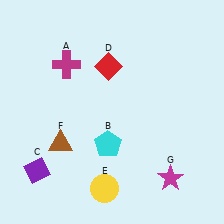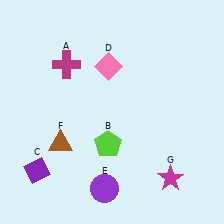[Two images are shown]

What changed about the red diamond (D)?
In Image 1, D is red. In Image 2, it changed to pink.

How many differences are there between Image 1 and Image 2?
There are 3 differences between the two images.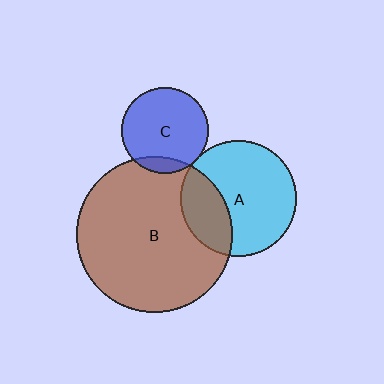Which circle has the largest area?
Circle B (brown).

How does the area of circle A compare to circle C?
Approximately 1.8 times.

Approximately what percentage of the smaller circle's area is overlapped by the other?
Approximately 30%.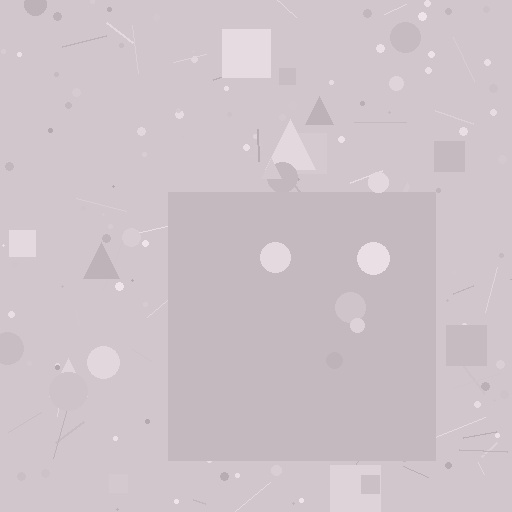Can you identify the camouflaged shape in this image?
The camouflaged shape is a square.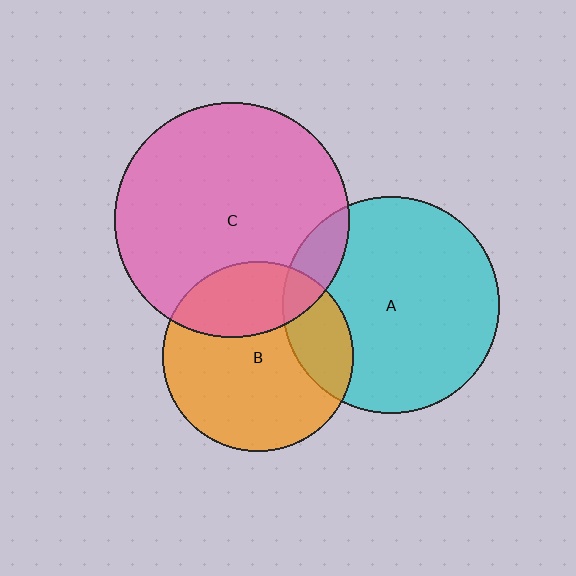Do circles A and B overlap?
Yes.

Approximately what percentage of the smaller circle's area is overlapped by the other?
Approximately 20%.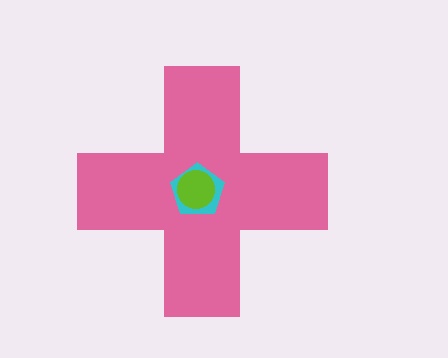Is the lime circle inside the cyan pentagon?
Yes.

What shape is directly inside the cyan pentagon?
The lime circle.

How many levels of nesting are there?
3.